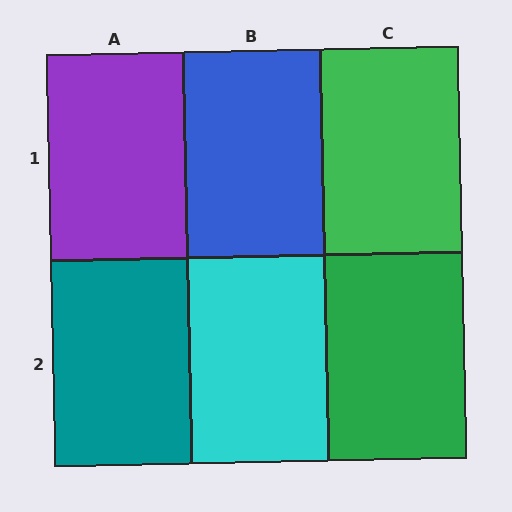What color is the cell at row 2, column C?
Green.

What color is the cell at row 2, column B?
Cyan.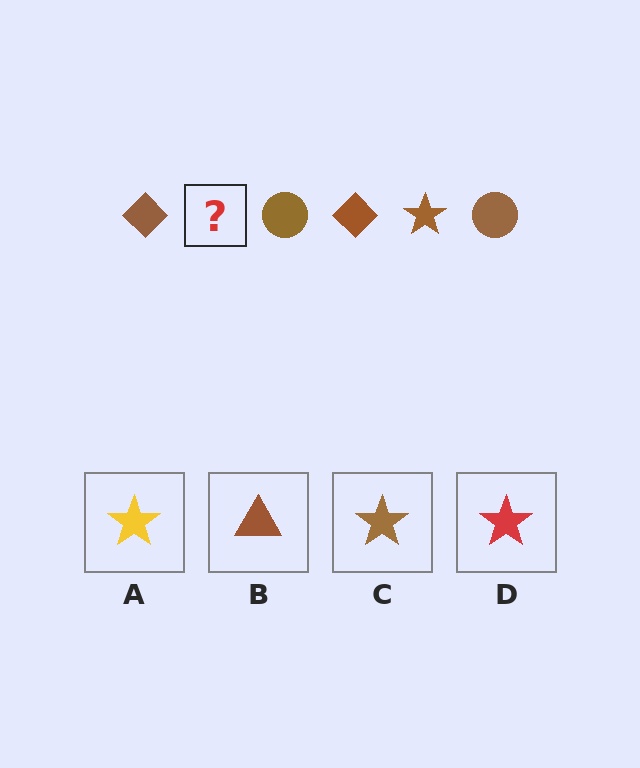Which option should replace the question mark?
Option C.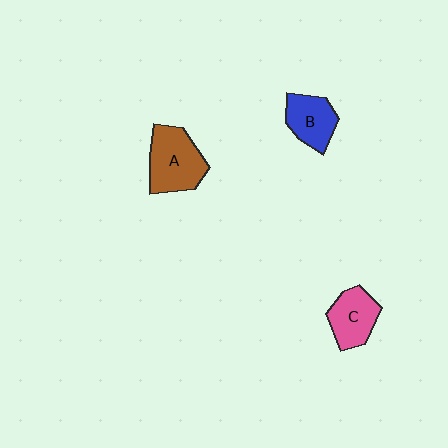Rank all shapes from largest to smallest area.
From largest to smallest: A (brown), C (pink), B (blue).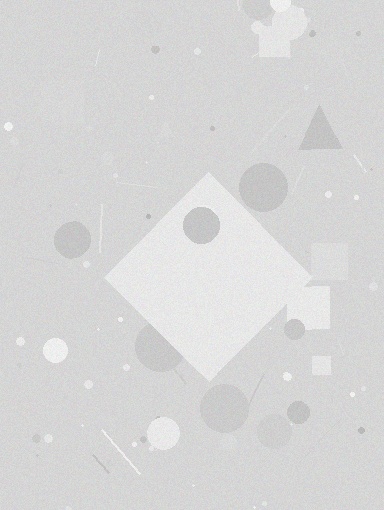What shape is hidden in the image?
A diamond is hidden in the image.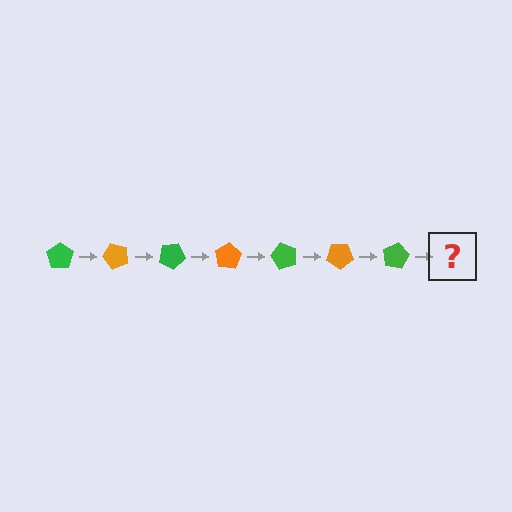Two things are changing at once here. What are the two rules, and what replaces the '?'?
The two rules are that it rotates 50 degrees each step and the color cycles through green and orange. The '?' should be an orange pentagon, rotated 350 degrees from the start.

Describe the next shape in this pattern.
It should be an orange pentagon, rotated 350 degrees from the start.